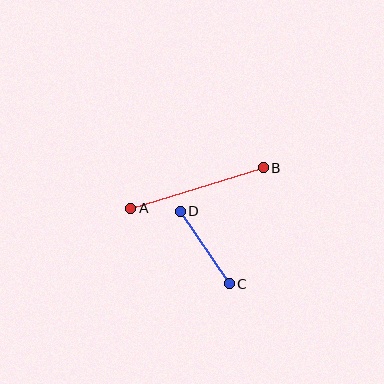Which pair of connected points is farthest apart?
Points A and B are farthest apart.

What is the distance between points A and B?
The distance is approximately 139 pixels.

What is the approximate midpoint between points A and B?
The midpoint is at approximately (197, 188) pixels.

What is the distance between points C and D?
The distance is approximately 87 pixels.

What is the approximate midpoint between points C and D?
The midpoint is at approximately (205, 248) pixels.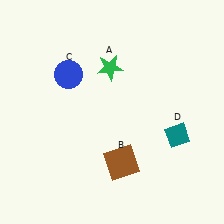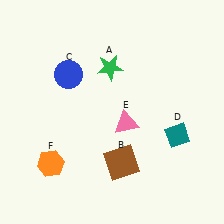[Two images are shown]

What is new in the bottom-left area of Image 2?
An orange hexagon (F) was added in the bottom-left area of Image 2.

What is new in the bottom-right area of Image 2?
A pink triangle (E) was added in the bottom-right area of Image 2.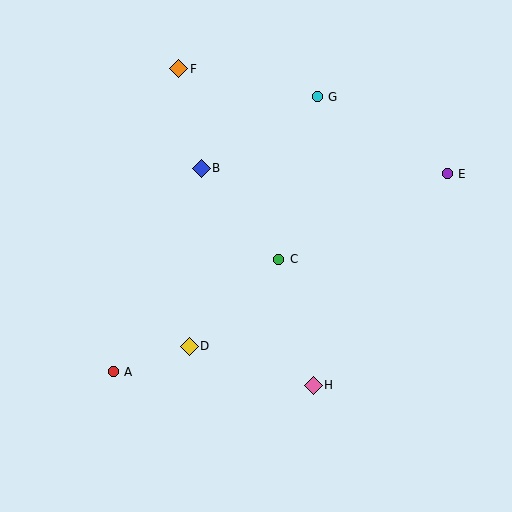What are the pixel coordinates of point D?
Point D is at (189, 346).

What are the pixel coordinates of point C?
Point C is at (279, 259).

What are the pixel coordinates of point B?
Point B is at (201, 168).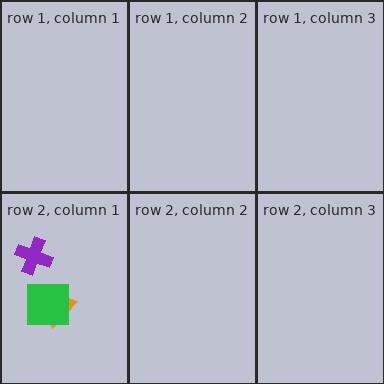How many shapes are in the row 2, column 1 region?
3.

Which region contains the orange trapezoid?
The row 2, column 1 region.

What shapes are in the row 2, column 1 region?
The orange trapezoid, the green square, the purple cross.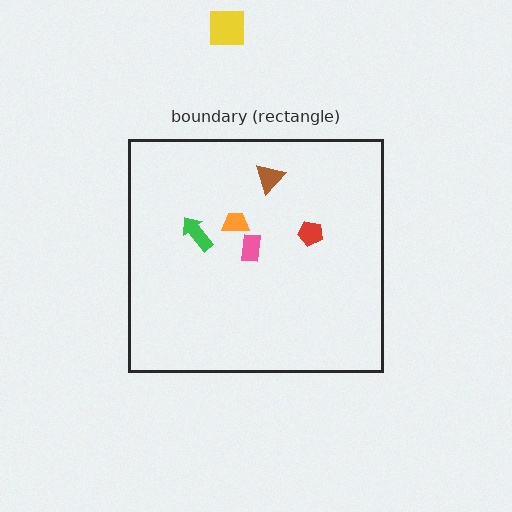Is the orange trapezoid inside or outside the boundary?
Inside.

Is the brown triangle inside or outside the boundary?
Inside.